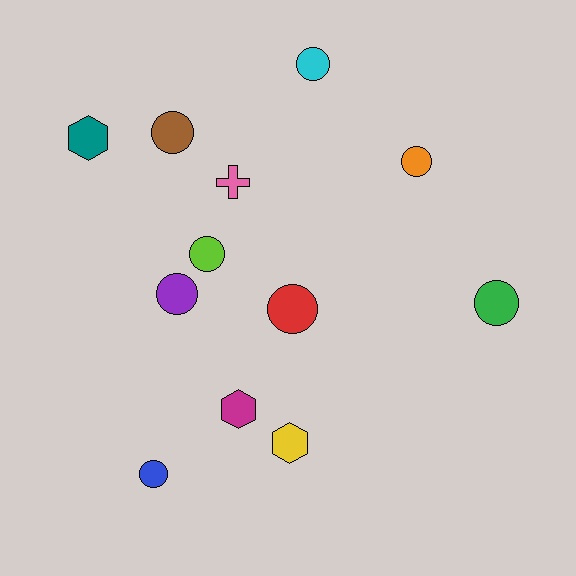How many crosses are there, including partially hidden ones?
There is 1 cross.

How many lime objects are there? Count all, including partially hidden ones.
There is 1 lime object.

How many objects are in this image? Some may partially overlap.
There are 12 objects.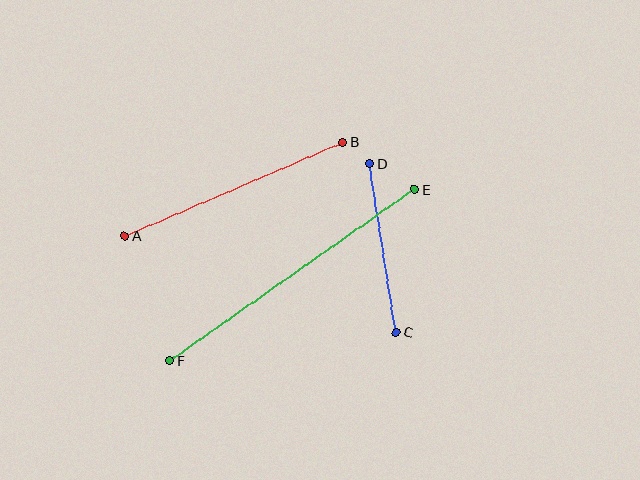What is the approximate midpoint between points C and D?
The midpoint is at approximately (383, 248) pixels.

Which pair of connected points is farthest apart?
Points E and F are farthest apart.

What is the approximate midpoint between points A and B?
The midpoint is at approximately (233, 189) pixels.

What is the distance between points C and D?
The distance is approximately 171 pixels.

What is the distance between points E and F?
The distance is approximately 299 pixels.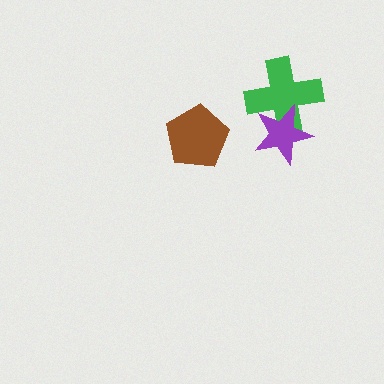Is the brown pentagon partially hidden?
No, no other shape covers it.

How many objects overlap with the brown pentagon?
0 objects overlap with the brown pentagon.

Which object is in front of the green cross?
The purple star is in front of the green cross.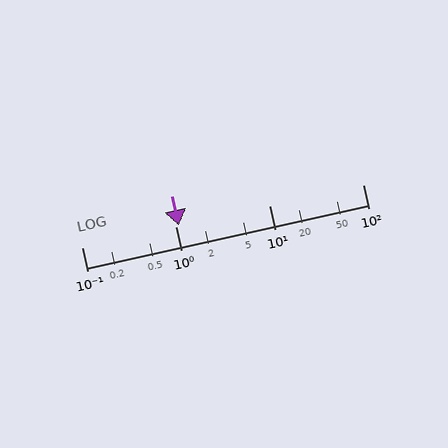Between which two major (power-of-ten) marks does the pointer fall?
The pointer is between 1 and 10.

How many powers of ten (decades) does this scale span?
The scale spans 3 decades, from 0.1 to 100.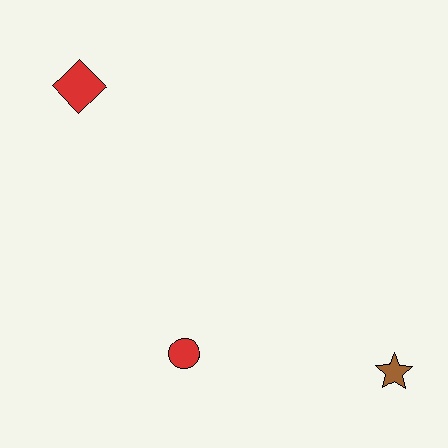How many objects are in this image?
There are 3 objects.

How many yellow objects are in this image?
There are no yellow objects.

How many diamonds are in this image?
There is 1 diamond.